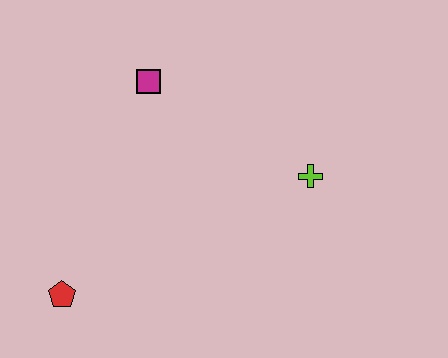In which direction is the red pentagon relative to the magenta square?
The red pentagon is below the magenta square.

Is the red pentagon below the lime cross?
Yes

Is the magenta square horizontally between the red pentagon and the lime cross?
Yes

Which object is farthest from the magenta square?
The red pentagon is farthest from the magenta square.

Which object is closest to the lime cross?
The magenta square is closest to the lime cross.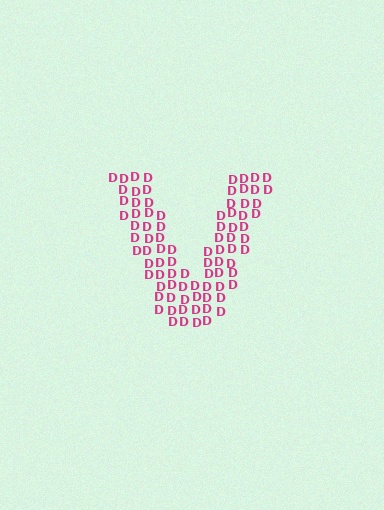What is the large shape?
The large shape is the letter V.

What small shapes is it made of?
It is made of small letter D's.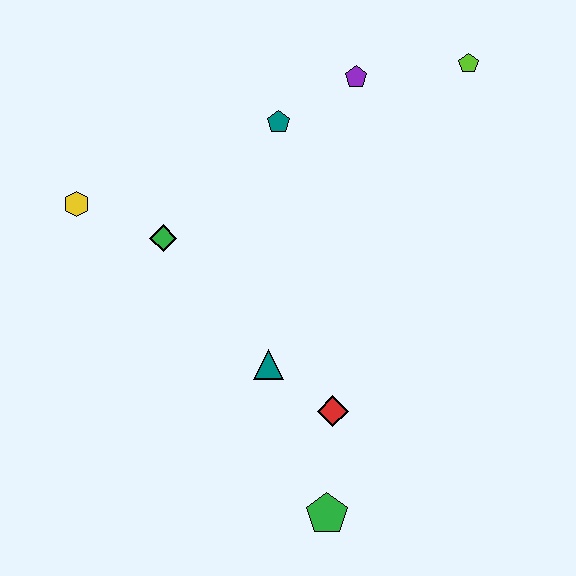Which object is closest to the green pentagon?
The red diamond is closest to the green pentagon.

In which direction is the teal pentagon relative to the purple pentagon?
The teal pentagon is to the left of the purple pentagon.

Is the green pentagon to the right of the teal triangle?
Yes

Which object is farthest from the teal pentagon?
The green pentagon is farthest from the teal pentagon.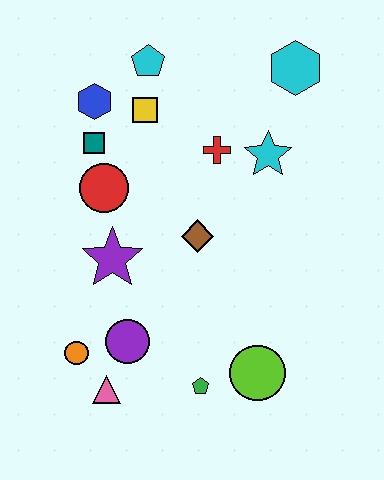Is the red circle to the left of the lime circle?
Yes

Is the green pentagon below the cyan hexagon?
Yes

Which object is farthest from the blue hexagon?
The lime circle is farthest from the blue hexagon.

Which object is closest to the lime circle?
The green pentagon is closest to the lime circle.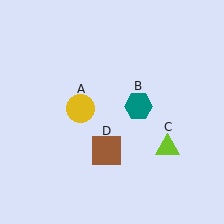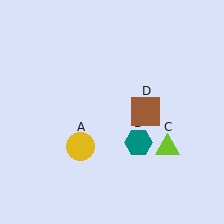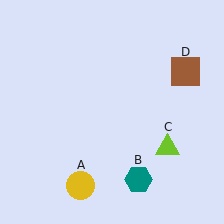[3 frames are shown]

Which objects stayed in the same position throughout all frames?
Lime triangle (object C) remained stationary.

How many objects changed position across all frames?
3 objects changed position: yellow circle (object A), teal hexagon (object B), brown square (object D).